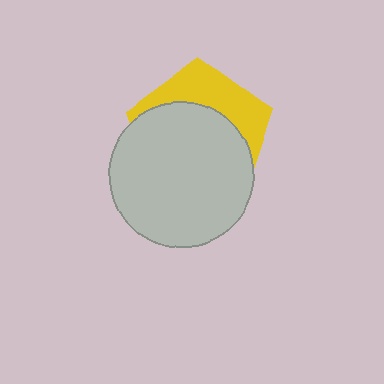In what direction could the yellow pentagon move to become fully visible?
The yellow pentagon could move up. That would shift it out from behind the light gray circle entirely.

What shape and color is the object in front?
The object in front is a light gray circle.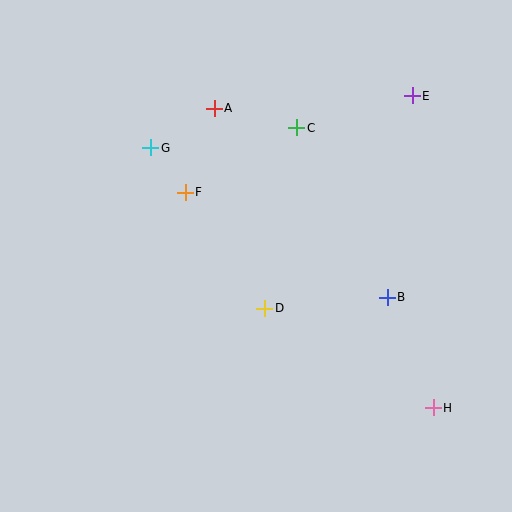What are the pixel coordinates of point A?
Point A is at (214, 108).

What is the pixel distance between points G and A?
The distance between G and A is 75 pixels.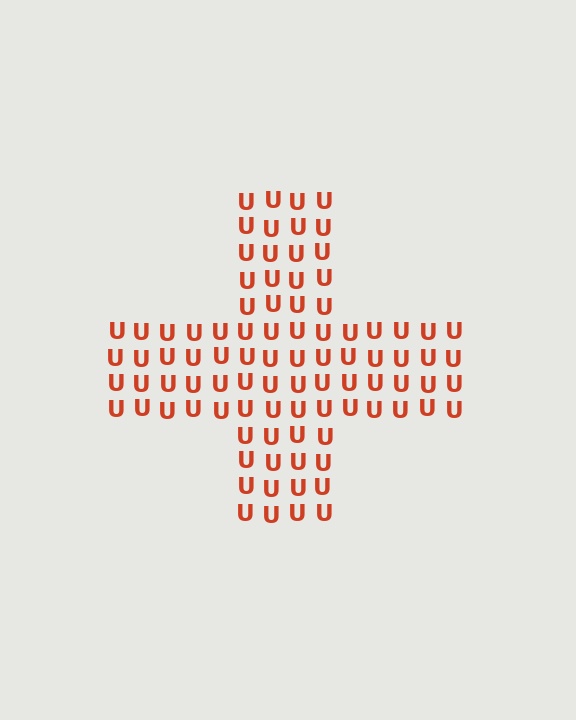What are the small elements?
The small elements are letter U's.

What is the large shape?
The large shape is a cross.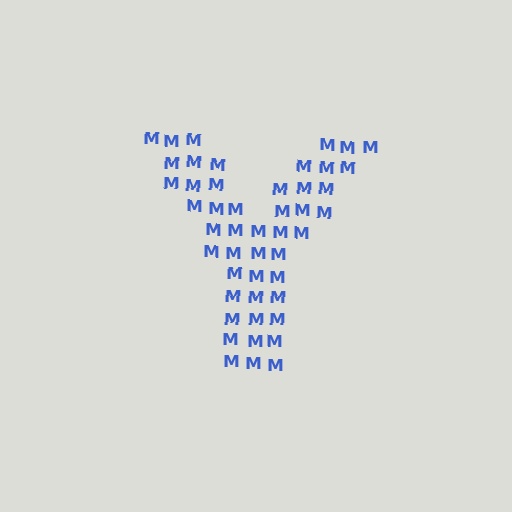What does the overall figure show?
The overall figure shows the letter Y.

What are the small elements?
The small elements are letter M's.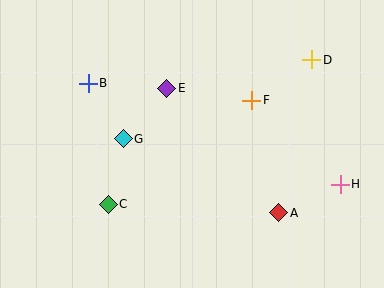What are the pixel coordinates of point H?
Point H is at (340, 184).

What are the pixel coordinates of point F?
Point F is at (252, 100).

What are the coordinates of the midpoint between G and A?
The midpoint between G and A is at (201, 176).